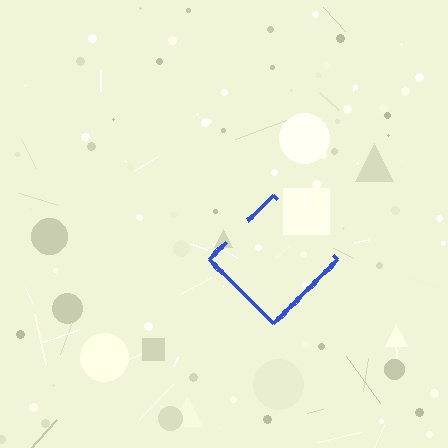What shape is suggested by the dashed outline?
The dashed outline suggests a diamond.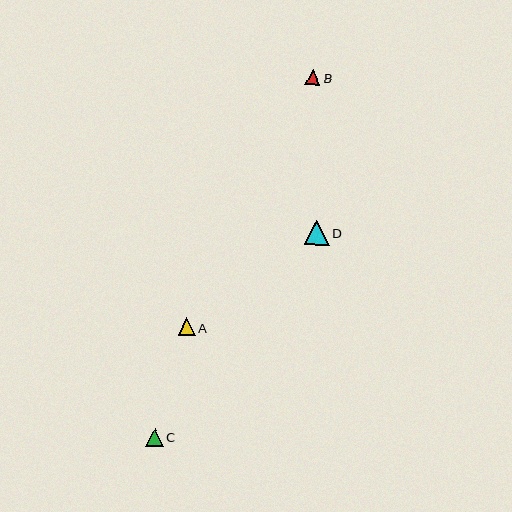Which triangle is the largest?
Triangle D is the largest with a size of approximately 25 pixels.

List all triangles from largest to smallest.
From largest to smallest: D, C, A, B.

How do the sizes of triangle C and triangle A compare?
Triangle C and triangle A are approximately the same size.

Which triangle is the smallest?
Triangle B is the smallest with a size of approximately 15 pixels.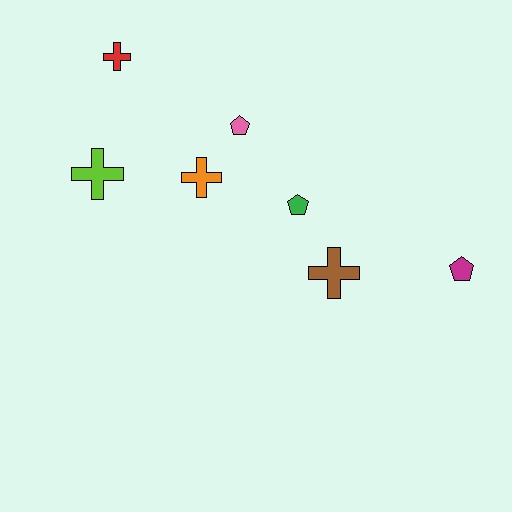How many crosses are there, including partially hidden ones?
There are 4 crosses.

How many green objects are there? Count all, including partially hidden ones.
There is 1 green object.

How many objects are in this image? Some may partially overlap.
There are 7 objects.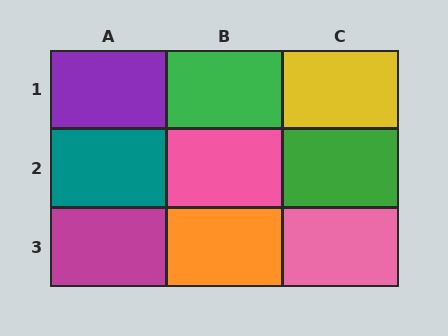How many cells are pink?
2 cells are pink.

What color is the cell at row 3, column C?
Pink.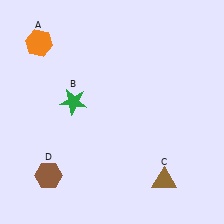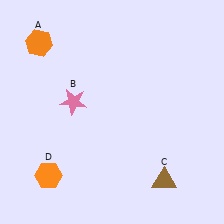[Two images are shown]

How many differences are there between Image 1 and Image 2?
There are 2 differences between the two images.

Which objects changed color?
B changed from green to pink. D changed from brown to orange.